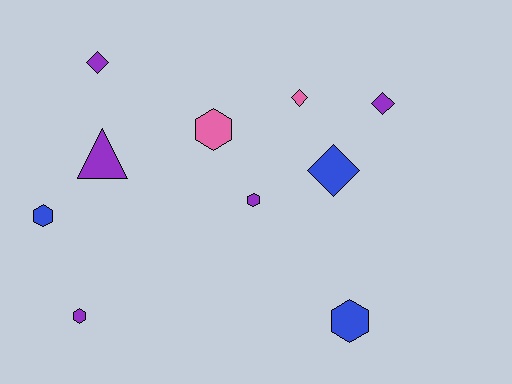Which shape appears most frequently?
Hexagon, with 5 objects.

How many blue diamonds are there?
There is 1 blue diamond.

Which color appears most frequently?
Purple, with 5 objects.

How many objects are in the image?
There are 10 objects.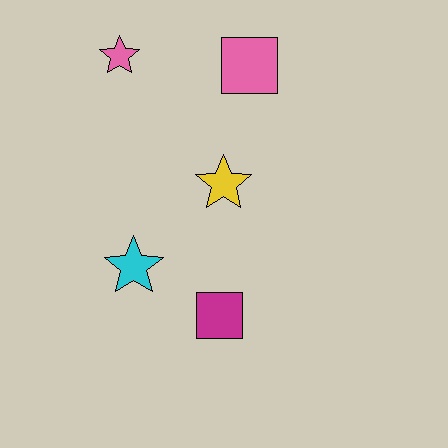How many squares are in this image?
There are 2 squares.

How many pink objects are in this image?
There are 2 pink objects.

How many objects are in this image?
There are 5 objects.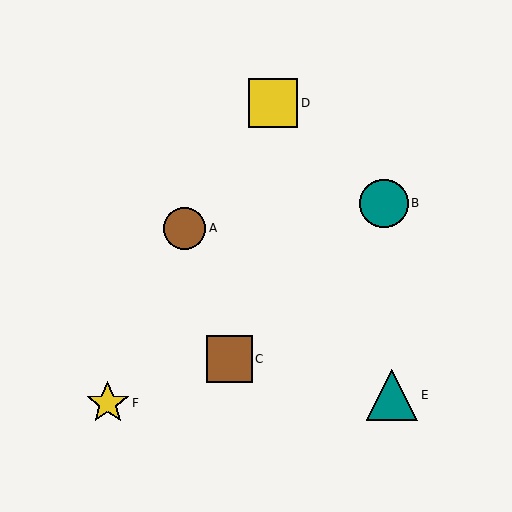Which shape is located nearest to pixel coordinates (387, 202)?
The teal circle (labeled B) at (384, 203) is nearest to that location.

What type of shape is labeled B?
Shape B is a teal circle.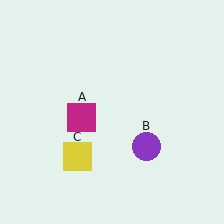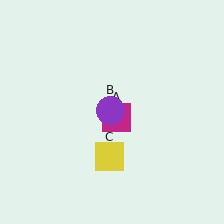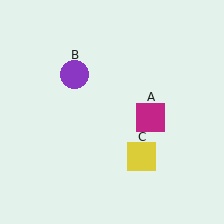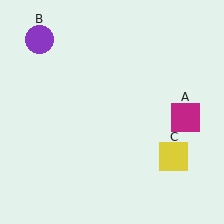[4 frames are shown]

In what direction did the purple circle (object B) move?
The purple circle (object B) moved up and to the left.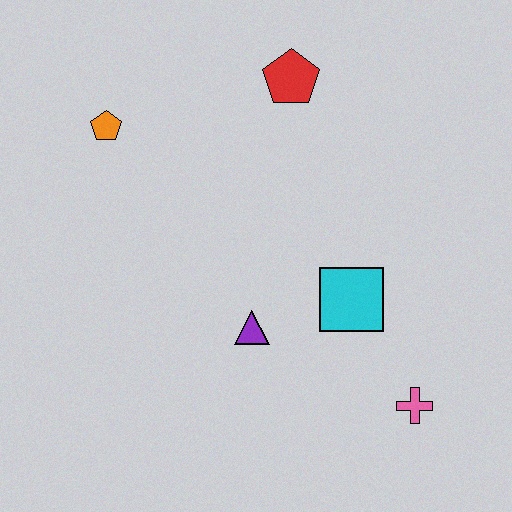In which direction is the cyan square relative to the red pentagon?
The cyan square is below the red pentagon.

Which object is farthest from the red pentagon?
The pink cross is farthest from the red pentagon.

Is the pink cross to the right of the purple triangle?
Yes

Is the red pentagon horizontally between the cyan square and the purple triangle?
Yes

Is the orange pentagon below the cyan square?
No